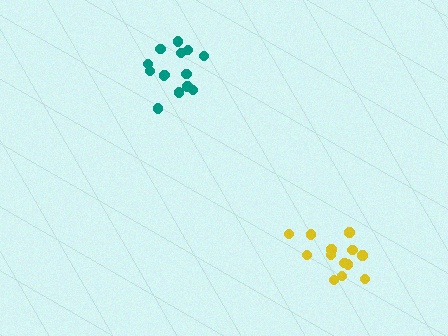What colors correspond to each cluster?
The clusters are colored: teal, yellow.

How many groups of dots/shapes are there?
There are 2 groups.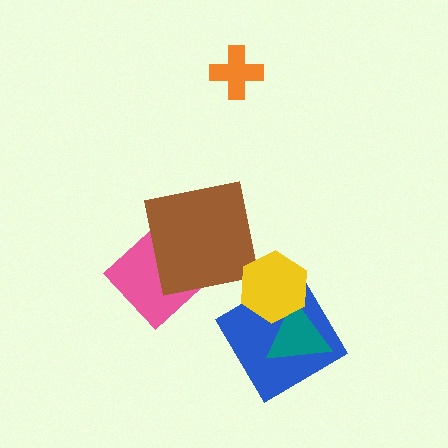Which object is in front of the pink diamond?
The brown square is in front of the pink diamond.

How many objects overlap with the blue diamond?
2 objects overlap with the blue diamond.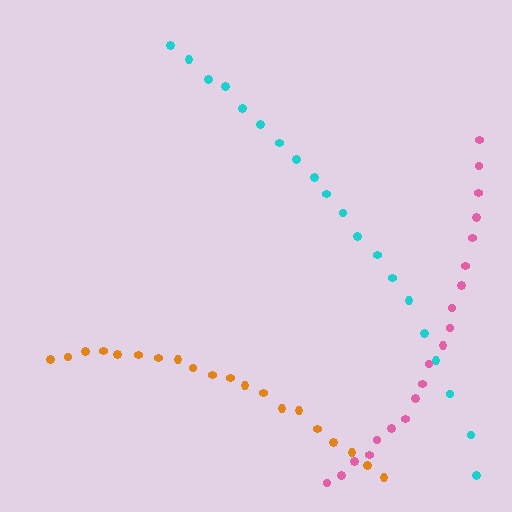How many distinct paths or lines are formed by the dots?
There are 3 distinct paths.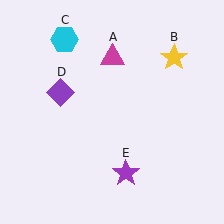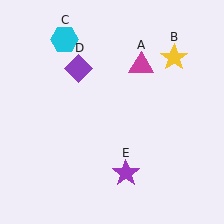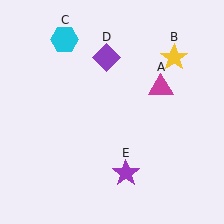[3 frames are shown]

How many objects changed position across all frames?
2 objects changed position: magenta triangle (object A), purple diamond (object D).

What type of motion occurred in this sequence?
The magenta triangle (object A), purple diamond (object D) rotated clockwise around the center of the scene.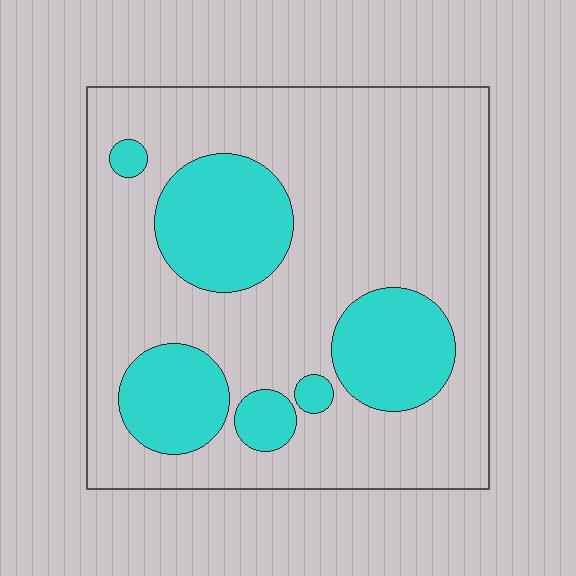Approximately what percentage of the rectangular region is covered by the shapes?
Approximately 25%.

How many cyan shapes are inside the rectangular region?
6.